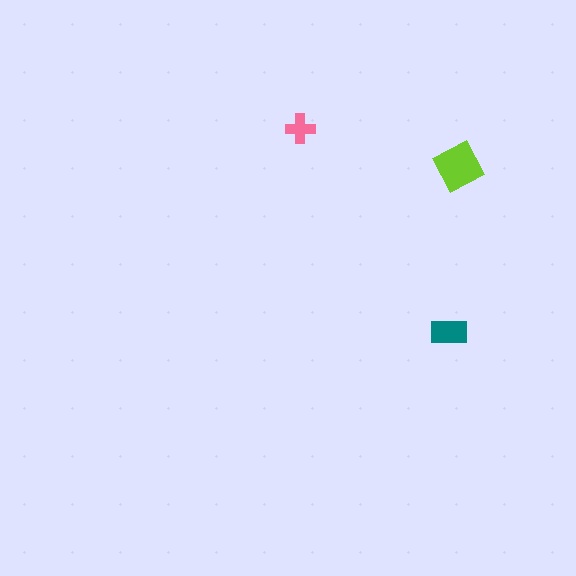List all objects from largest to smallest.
The lime diamond, the teal rectangle, the pink cross.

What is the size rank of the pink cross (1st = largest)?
3rd.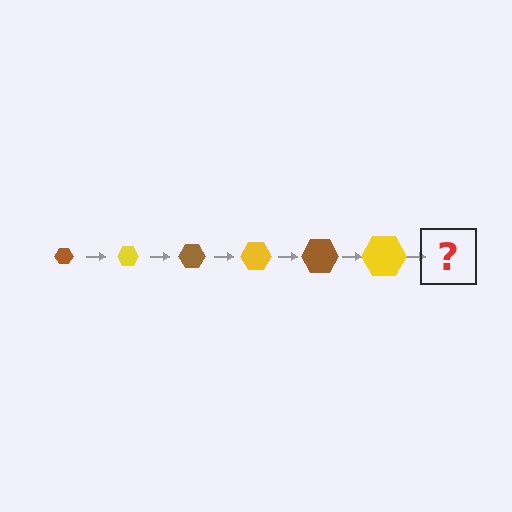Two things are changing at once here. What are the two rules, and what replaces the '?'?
The two rules are that the hexagon grows larger each step and the color cycles through brown and yellow. The '?' should be a brown hexagon, larger than the previous one.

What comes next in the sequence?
The next element should be a brown hexagon, larger than the previous one.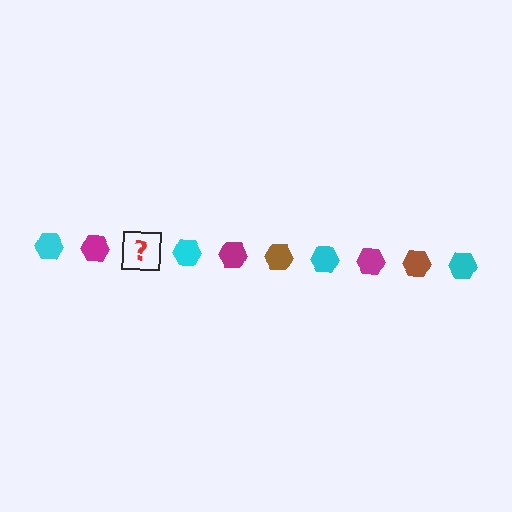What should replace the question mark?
The question mark should be replaced with a brown hexagon.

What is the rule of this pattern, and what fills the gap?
The rule is that the pattern cycles through cyan, magenta, brown hexagons. The gap should be filled with a brown hexagon.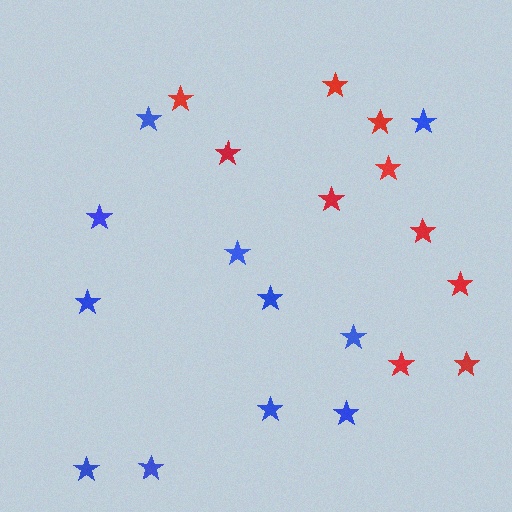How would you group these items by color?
There are 2 groups: one group of red stars (10) and one group of blue stars (11).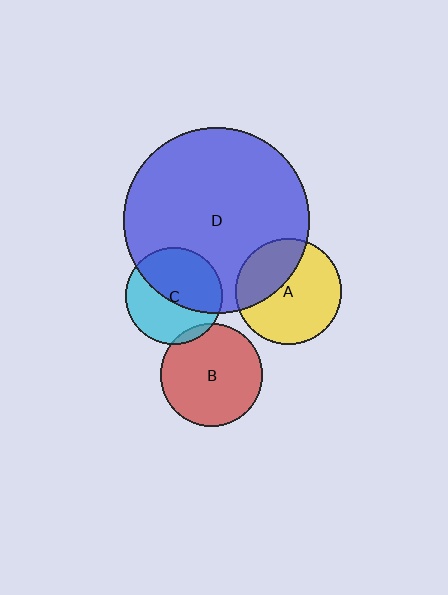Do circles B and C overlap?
Yes.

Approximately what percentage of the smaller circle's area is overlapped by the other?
Approximately 5%.